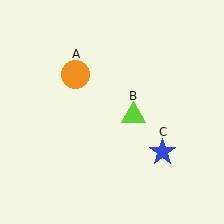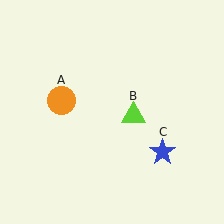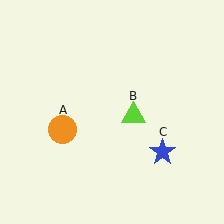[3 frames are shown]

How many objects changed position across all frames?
1 object changed position: orange circle (object A).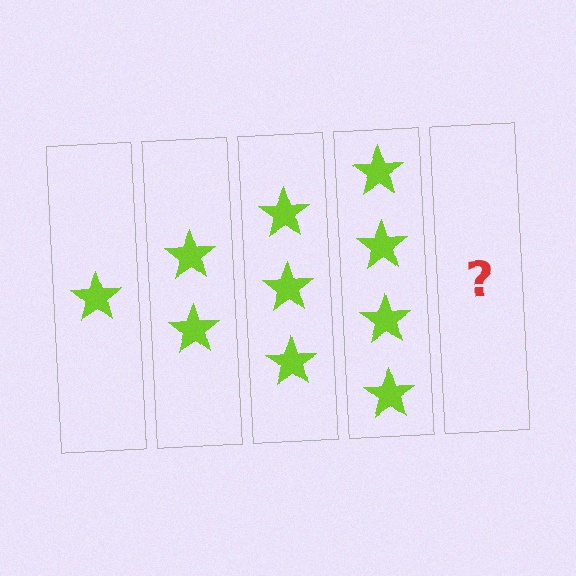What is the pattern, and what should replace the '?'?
The pattern is that each step adds one more star. The '?' should be 5 stars.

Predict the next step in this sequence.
The next step is 5 stars.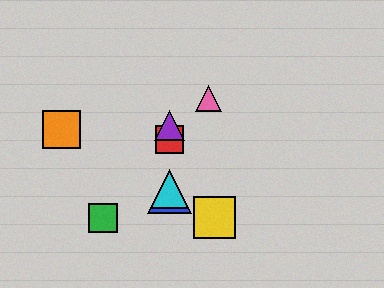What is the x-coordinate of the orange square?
The orange square is at x≈61.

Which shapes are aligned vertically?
The red square, the blue triangle, the purple triangle, the cyan triangle are aligned vertically.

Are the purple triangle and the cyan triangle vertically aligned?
Yes, both are at x≈169.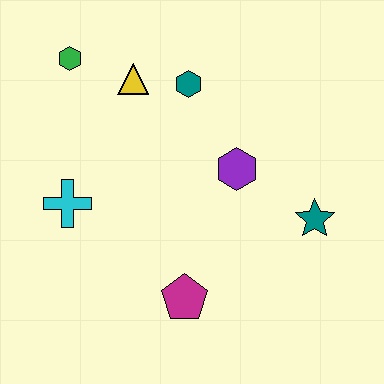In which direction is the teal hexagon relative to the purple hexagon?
The teal hexagon is above the purple hexagon.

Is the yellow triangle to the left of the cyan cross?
No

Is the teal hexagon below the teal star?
No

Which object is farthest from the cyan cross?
The teal star is farthest from the cyan cross.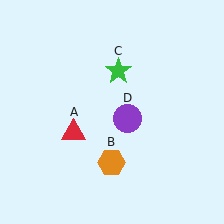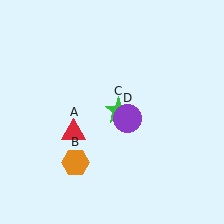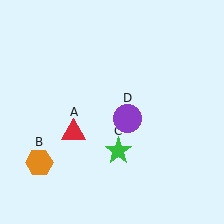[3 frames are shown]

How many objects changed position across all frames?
2 objects changed position: orange hexagon (object B), green star (object C).